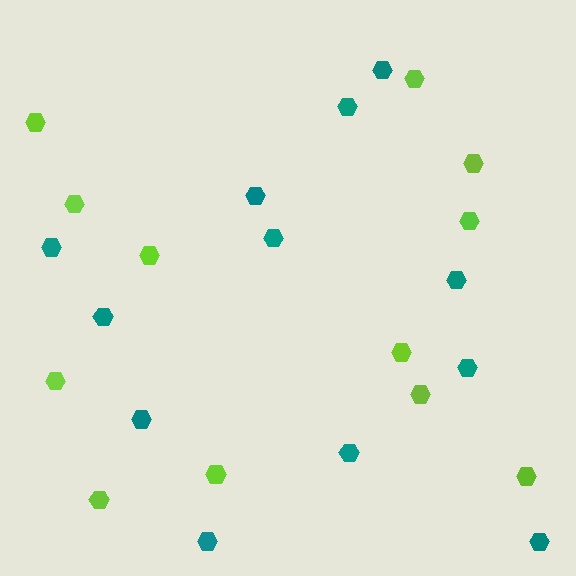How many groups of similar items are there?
There are 2 groups: one group of lime hexagons (12) and one group of teal hexagons (12).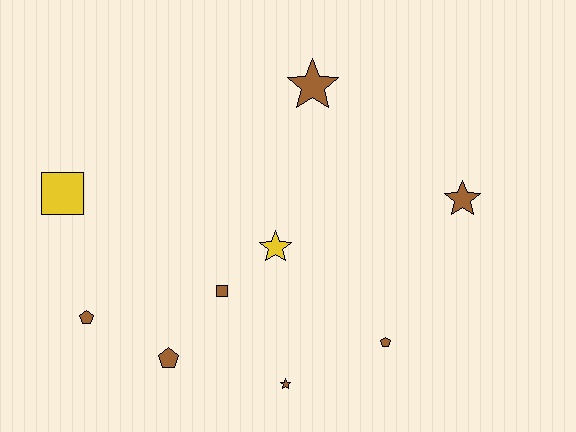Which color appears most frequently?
Brown, with 7 objects.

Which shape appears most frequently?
Star, with 4 objects.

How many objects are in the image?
There are 9 objects.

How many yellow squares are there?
There is 1 yellow square.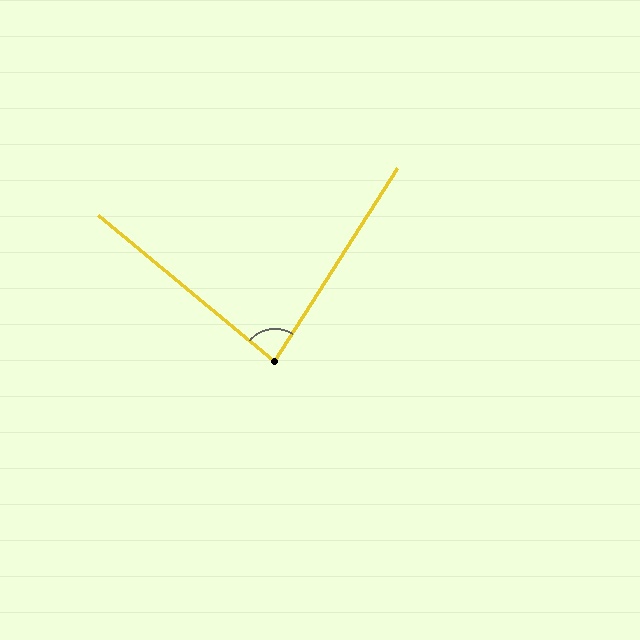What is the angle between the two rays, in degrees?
Approximately 83 degrees.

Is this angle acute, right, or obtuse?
It is acute.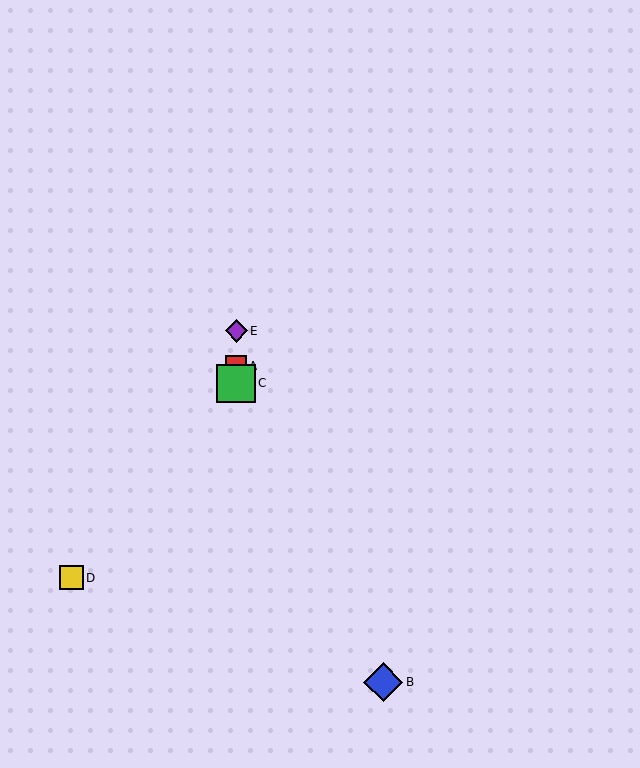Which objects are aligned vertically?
Objects A, C, E are aligned vertically.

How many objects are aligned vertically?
3 objects (A, C, E) are aligned vertically.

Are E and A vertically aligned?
Yes, both are at x≈236.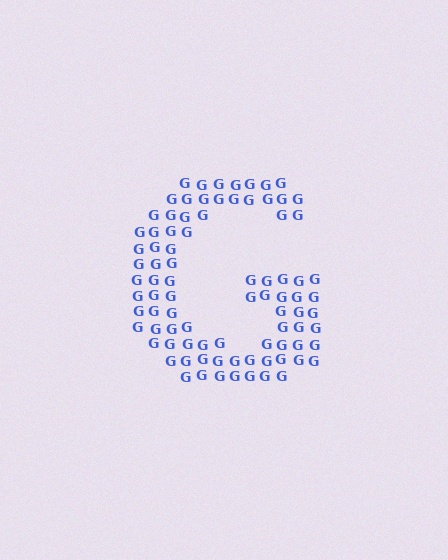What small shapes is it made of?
It is made of small letter G's.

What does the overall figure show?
The overall figure shows the letter G.